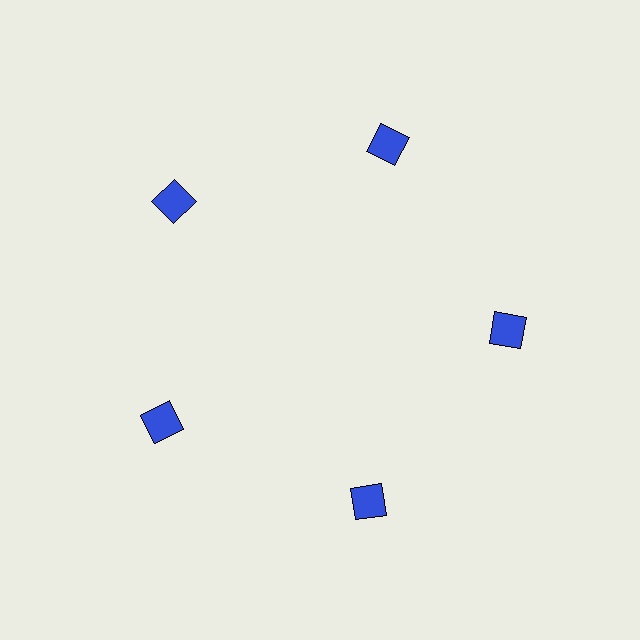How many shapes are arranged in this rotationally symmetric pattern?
There are 5 shapes, arranged in 5 groups of 1.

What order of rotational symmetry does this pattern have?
This pattern has 5-fold rotational symmetry.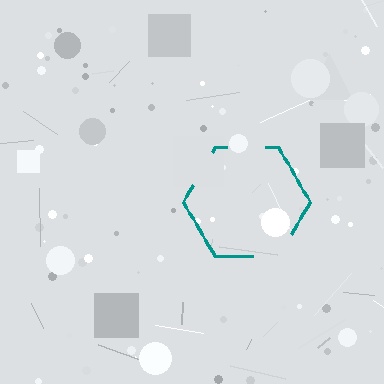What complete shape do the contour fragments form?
The contour fragments form a hexagon.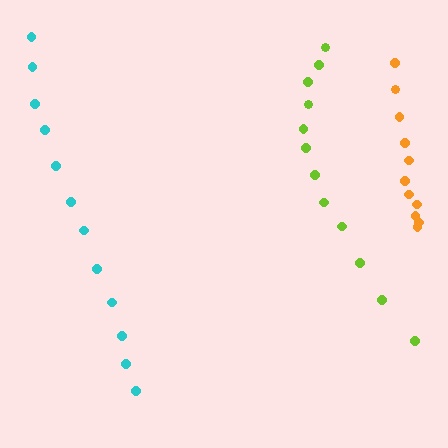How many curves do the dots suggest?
There are 3 distinct paths.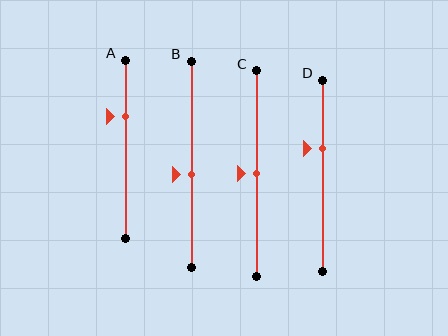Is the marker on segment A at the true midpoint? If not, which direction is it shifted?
No, the marker on segment A is shifted upward by about 18% of the segment length.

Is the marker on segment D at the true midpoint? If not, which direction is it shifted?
No, the marker on segment D is shifted upward by about 14% of the segment length.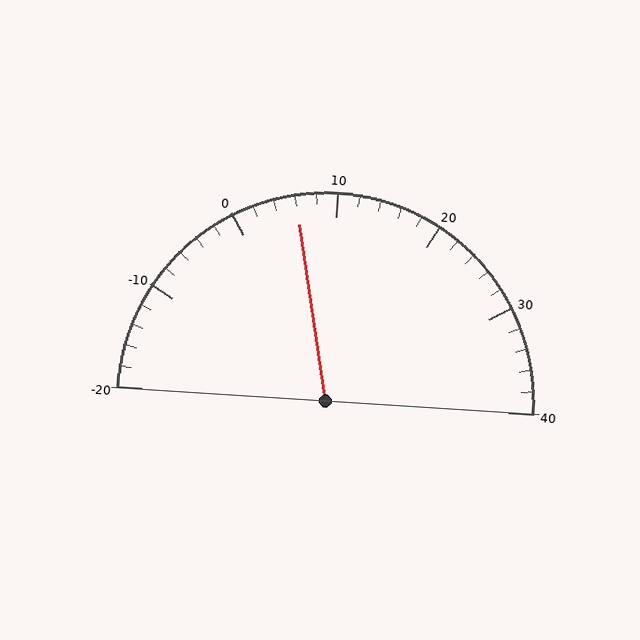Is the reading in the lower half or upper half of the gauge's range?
The reading is in the lower half of the range (-20 to 40).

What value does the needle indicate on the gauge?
The needle indicates approximately 6.